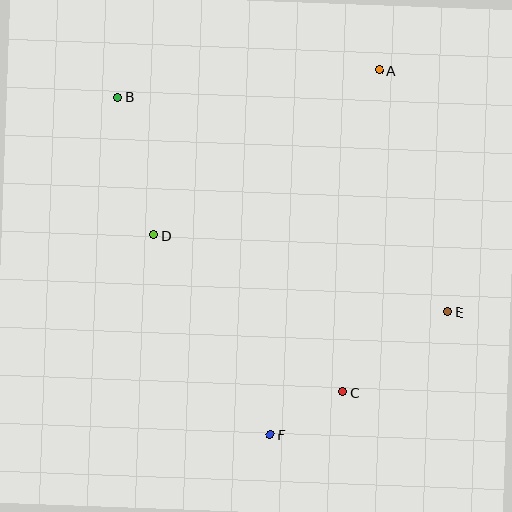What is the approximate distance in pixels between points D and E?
The distance between D and E is approximately 304 pixels.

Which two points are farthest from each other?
Points B and E are farthest from each other.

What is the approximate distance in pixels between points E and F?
The distance between E and F is approximately 216 pixels.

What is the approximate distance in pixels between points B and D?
The distance between B and D is approximately 142 pixels.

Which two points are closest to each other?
Points C and F are closest to each other.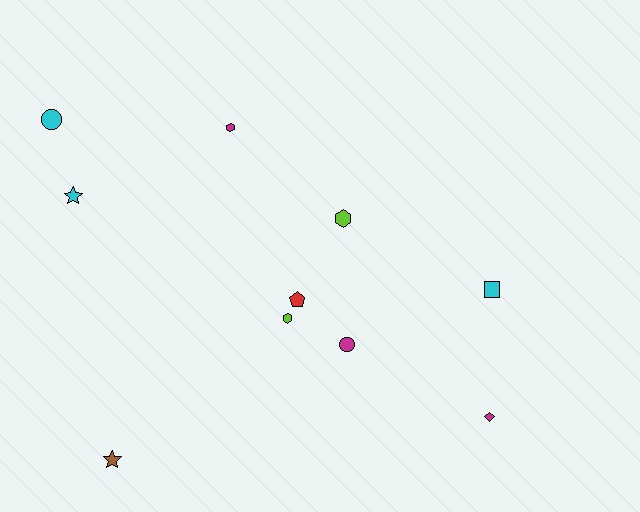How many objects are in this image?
There are 10 objects.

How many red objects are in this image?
There is 1 red object.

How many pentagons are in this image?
There is 1 pentagon.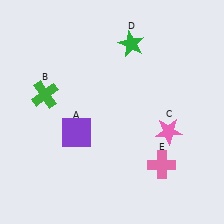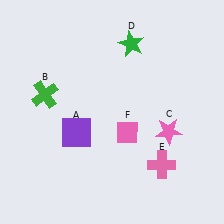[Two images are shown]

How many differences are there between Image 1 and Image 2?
There is 1 difference between the two images.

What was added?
A pink diamond (F) was added in Image 2.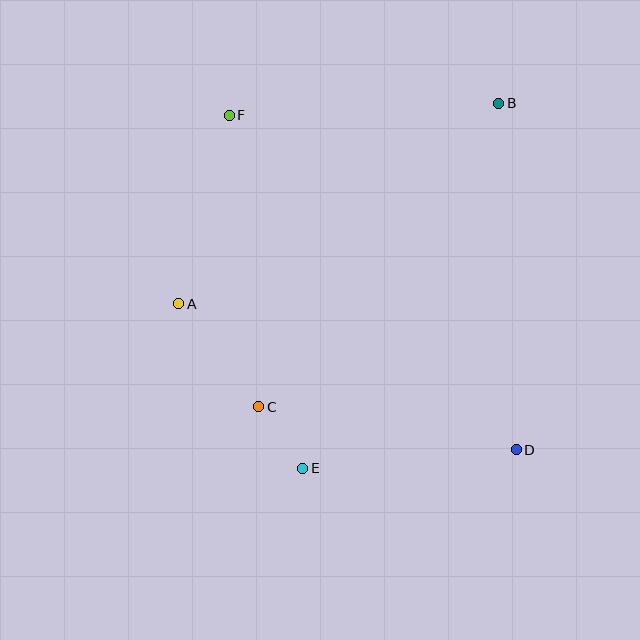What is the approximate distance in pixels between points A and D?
The distance between A and D is approximately 368 pixels.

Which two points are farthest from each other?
Points D and F are farthest from each other.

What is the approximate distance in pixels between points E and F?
The distance between E and F is approximately 361 pixels.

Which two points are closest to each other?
Points C and E are closest to each other.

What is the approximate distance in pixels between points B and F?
The distance between B and F is approximately 270 pixels.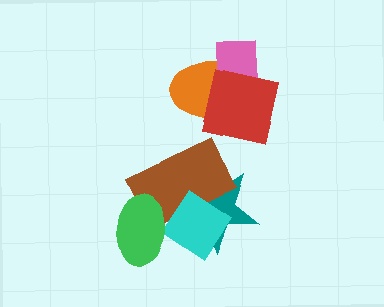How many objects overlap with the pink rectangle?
2 objects overlap with the pink rectangle.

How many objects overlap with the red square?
2 objects overlap with the red square.